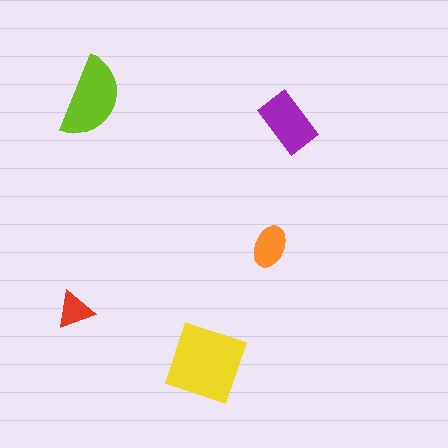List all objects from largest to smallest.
The yellow diamond, the lime semicircle, the purple rectangle, the orange ellipse, the red triangle.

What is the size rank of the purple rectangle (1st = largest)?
3rd.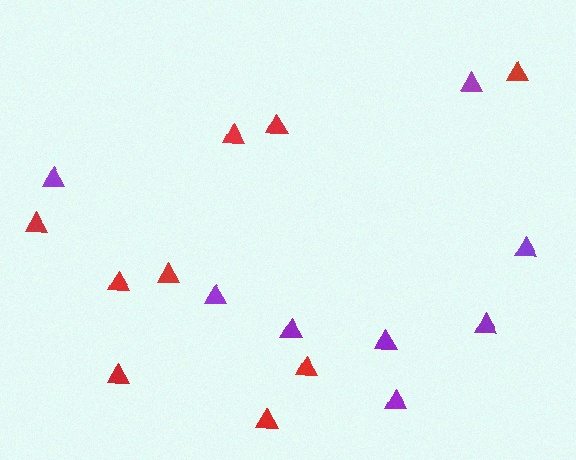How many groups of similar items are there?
There are 2 groups: one group of red triangles (9) and one group of purple triangles (8).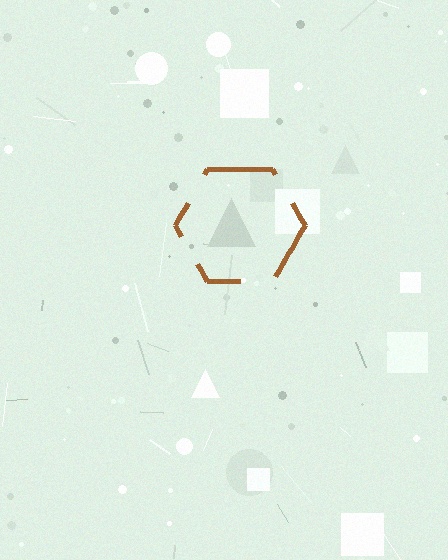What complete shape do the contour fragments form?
The contour fragments form a hexagon.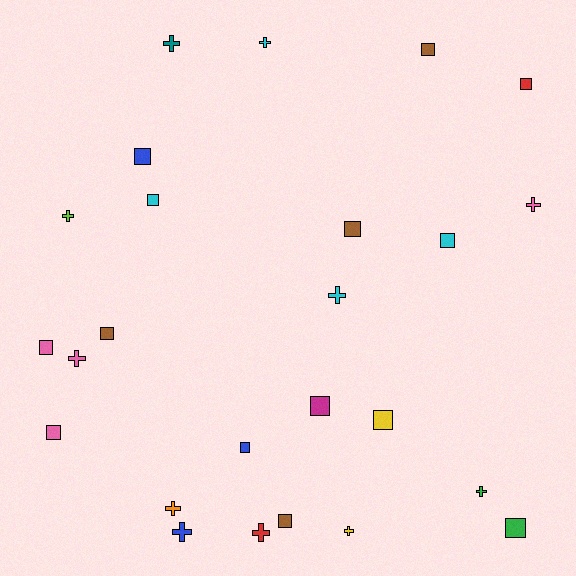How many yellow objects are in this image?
There are 2 yellow objects.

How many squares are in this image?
There are 14 squares.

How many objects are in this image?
There are 25 objects.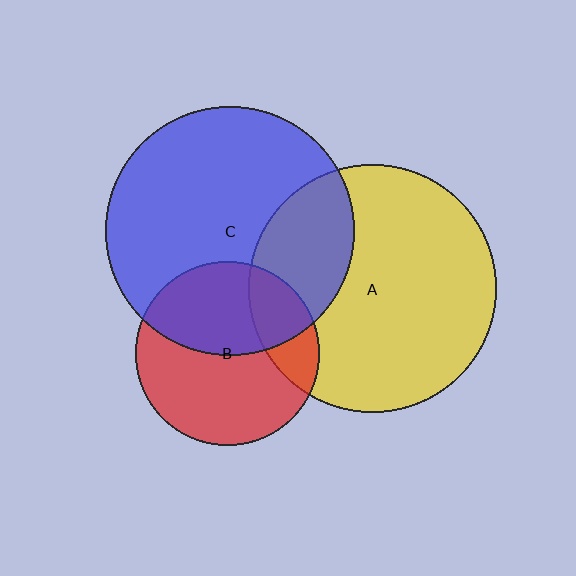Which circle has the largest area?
Circle C (blue).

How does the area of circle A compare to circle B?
Approximately 1.8 times.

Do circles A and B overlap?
Yes.